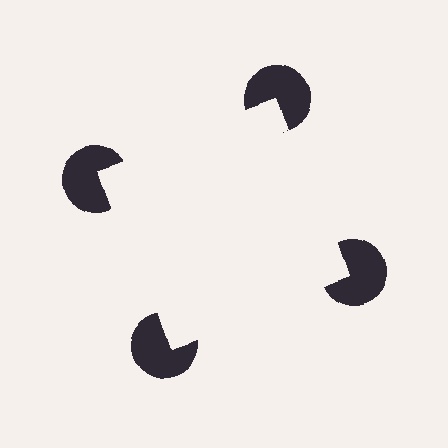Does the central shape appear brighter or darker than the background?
It typically appears slightly brighter than the background, even though no actual brightness change is drawn.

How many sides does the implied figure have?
4 sides.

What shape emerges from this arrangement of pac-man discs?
An illusory square — its edges are inferred from the aligned wedge cuts in the pac-man discs, not physically drawn.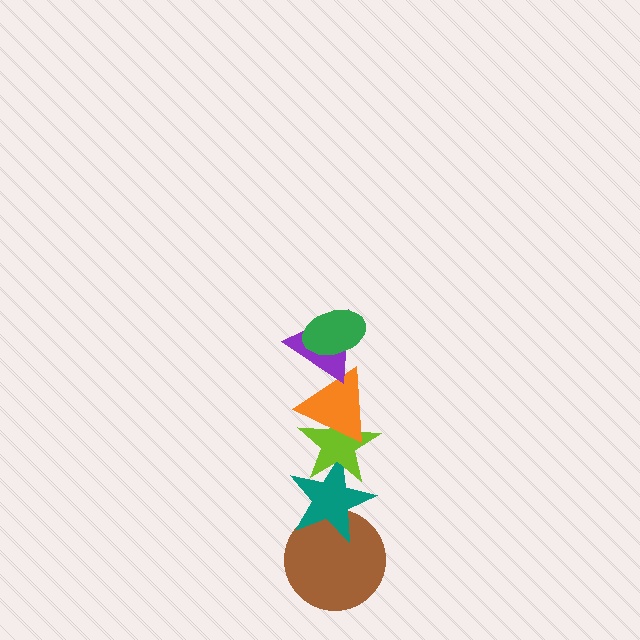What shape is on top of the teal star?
The lime star is on top of the teal star.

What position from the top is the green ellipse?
The green ellipse is 1st from the top.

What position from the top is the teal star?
The teal star is 5th from the top.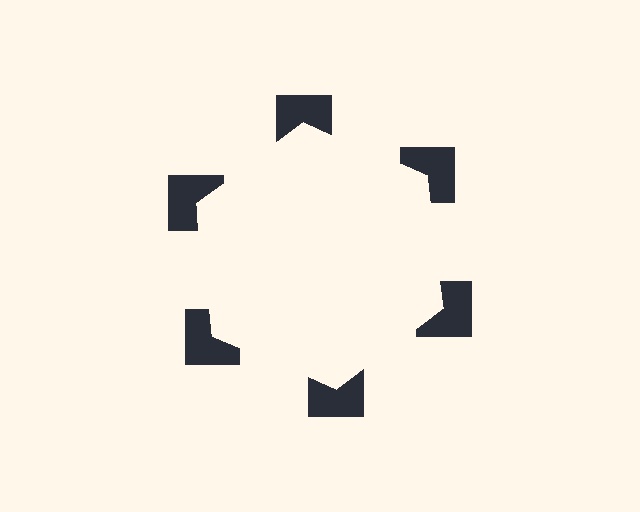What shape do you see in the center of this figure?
An illusory hexagon — its edges are inferred from the aligned wedge cuts in the notched squares, not physically drawn.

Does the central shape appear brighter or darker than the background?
It typically appears slightly brighter than the background, even though no actual brightness change is drawn.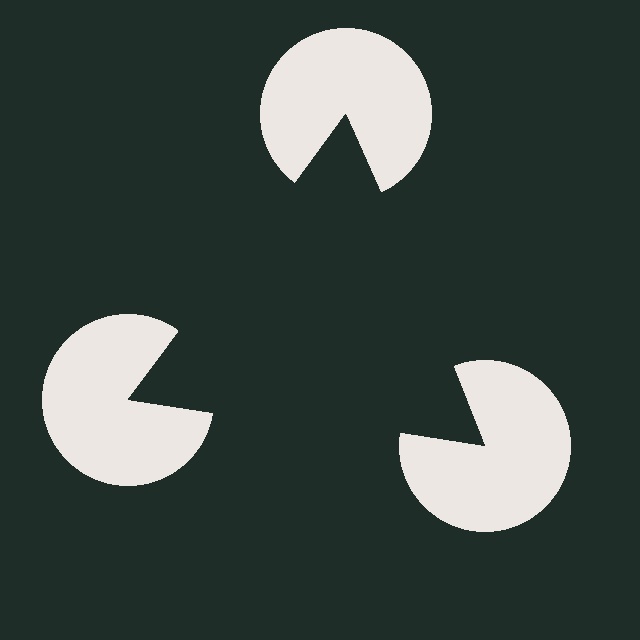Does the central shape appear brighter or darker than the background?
It typically appears slightly darker than the background, even though no actual brightness change is drawn.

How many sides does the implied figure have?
3 sides.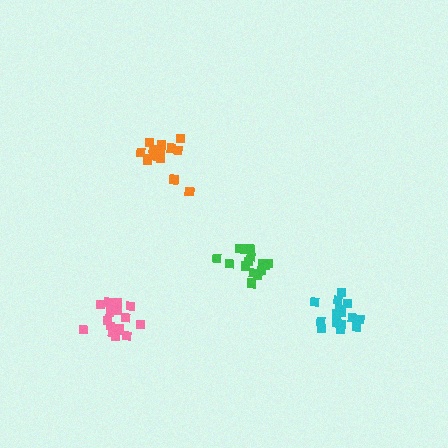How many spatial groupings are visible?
There are 4 spatial groupings.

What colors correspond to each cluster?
The clusters are colored: green, pink, cyan, orange.